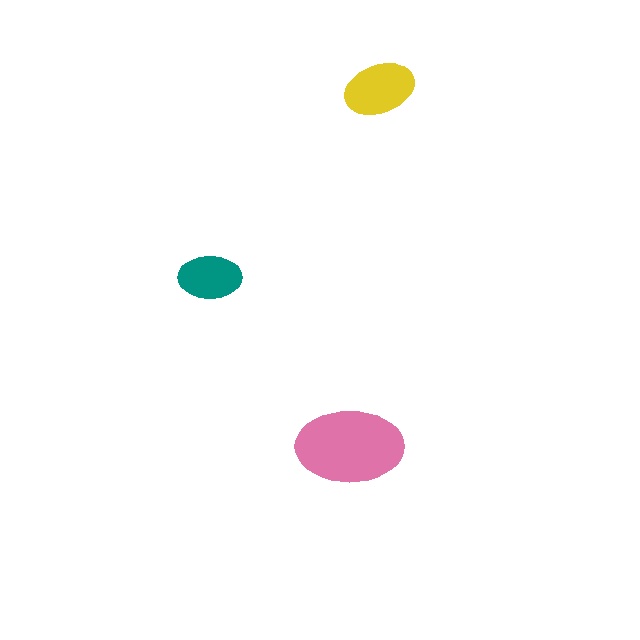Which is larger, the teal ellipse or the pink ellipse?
The pink one.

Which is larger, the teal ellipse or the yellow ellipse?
The yellow one.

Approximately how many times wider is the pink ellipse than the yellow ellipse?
About 1.5 times wider.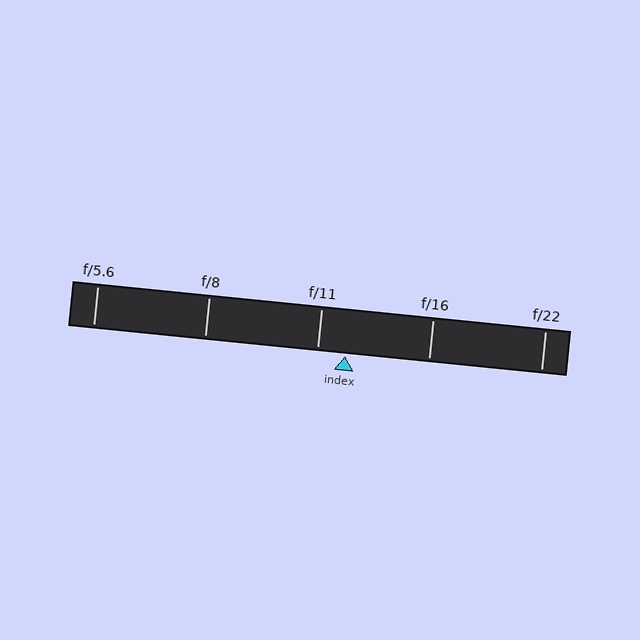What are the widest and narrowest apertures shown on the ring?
The widest aperture shown is f/5.6 and the narrowest is f/22.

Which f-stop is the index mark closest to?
The index mark is closest to f/11.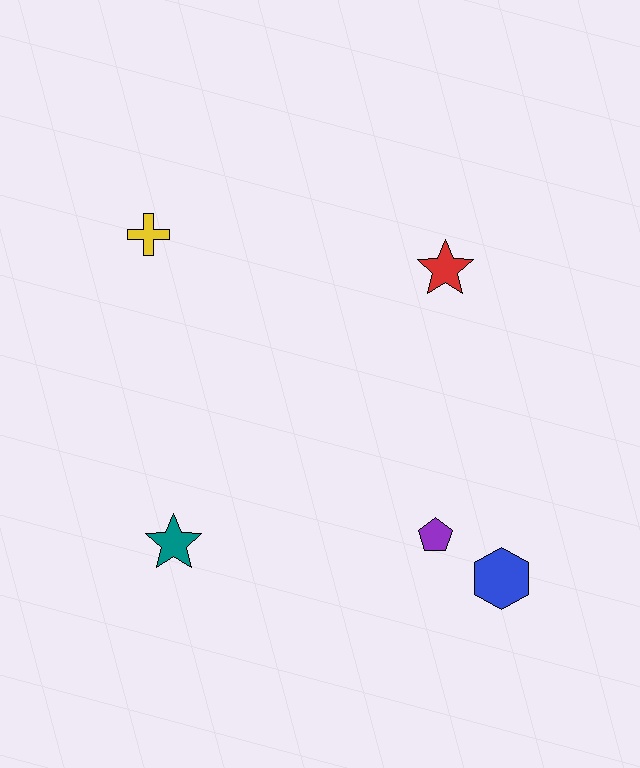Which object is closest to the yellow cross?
The red star is closest to the yellow cross.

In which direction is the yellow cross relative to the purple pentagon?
The yellow cross is above the purple pentagon.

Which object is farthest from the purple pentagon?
The yellow cross is farthest from the purple pentagon.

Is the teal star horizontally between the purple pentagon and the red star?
No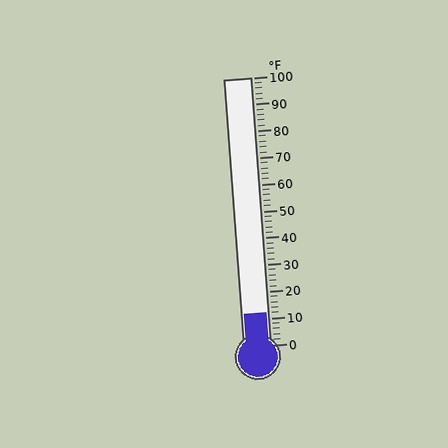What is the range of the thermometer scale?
The thermometer scale ranges from 0°F to 100°F.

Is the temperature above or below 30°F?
The temperature is below 30°F.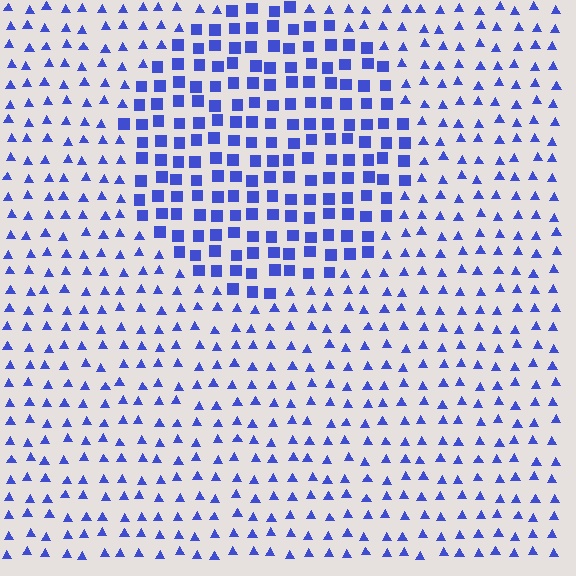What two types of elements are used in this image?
The image uses squares inside the circle region and triangles outside it.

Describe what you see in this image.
The image is filled with small blue elements arranged in a uniform grid. A circle-shaped region contains squares, while the surrounding area contains triangles. The boundary is defined purely by the change in element shape.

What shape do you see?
I see a circle.